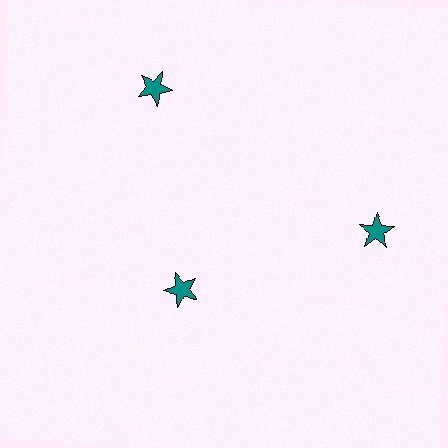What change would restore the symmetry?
The symmetry would be restored by moving it outward, back onto the ring so that all 3 stars sit at equal angles and equal distance from the center.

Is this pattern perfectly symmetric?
No. The 3 teal stars are arranged in a ring, but one element near the 7 o'clock position is pulled inward toward the center, breaking the 3-fold rotational symmetry.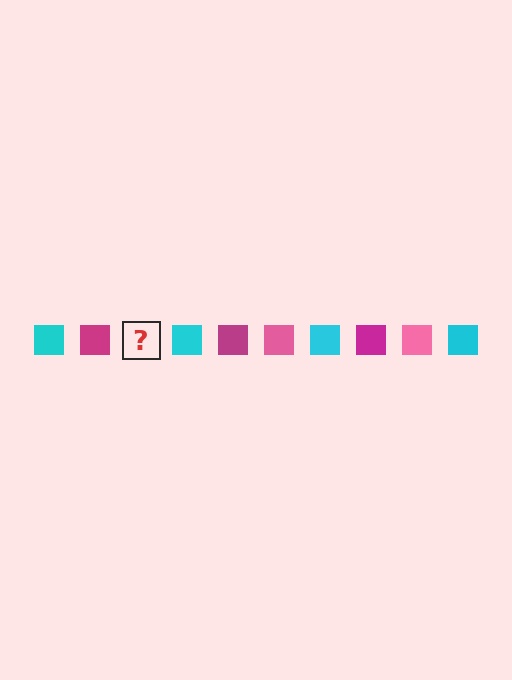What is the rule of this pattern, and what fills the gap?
The rule is that the pattern cycles through cyan, magenta, pink squares. The gap should be filled with a pink square.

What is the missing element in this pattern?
The missing element is a pink square.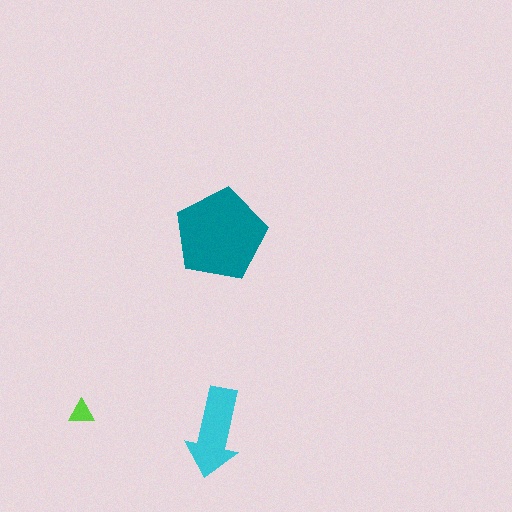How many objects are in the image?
There are 3 objects in the image.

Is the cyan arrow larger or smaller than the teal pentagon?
Smaller.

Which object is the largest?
The teal pentagon.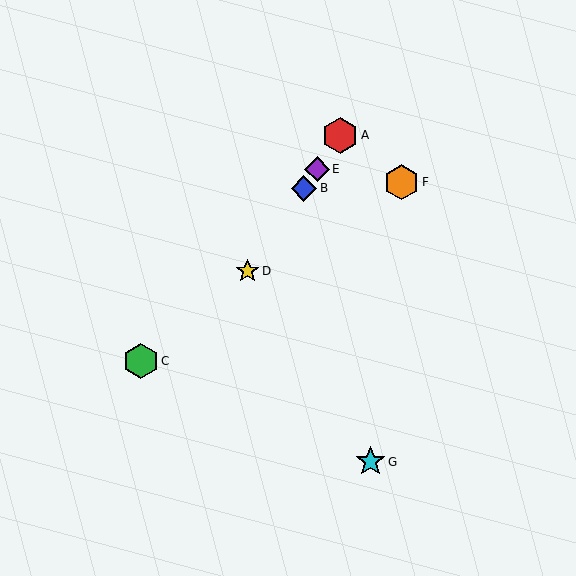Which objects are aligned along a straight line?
Objects A, B, D, E are aligned along a straight line.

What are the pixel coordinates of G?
Object G is at (370, 462).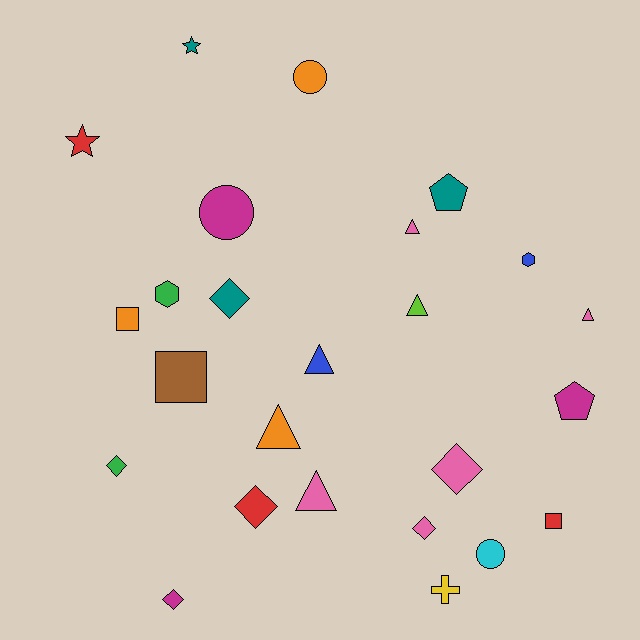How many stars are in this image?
There are 2 stars.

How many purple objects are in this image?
There are no purple objects.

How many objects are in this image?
There are 25 objects.